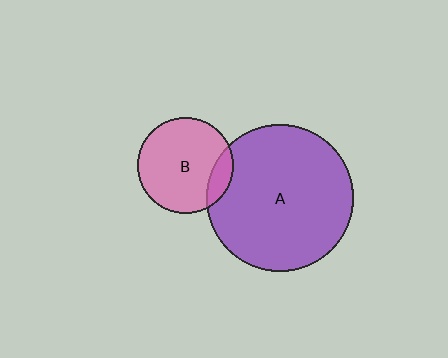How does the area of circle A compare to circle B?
Approximately 2.3 times.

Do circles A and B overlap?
Yes.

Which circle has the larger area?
Circle A (purple).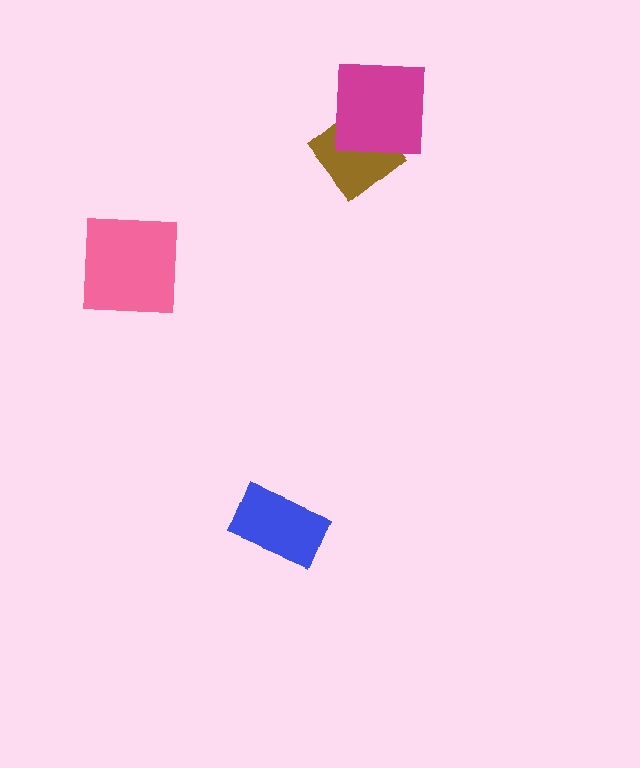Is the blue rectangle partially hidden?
No, no other shape covers it.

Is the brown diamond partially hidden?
Yes, it is partially covered by another shape.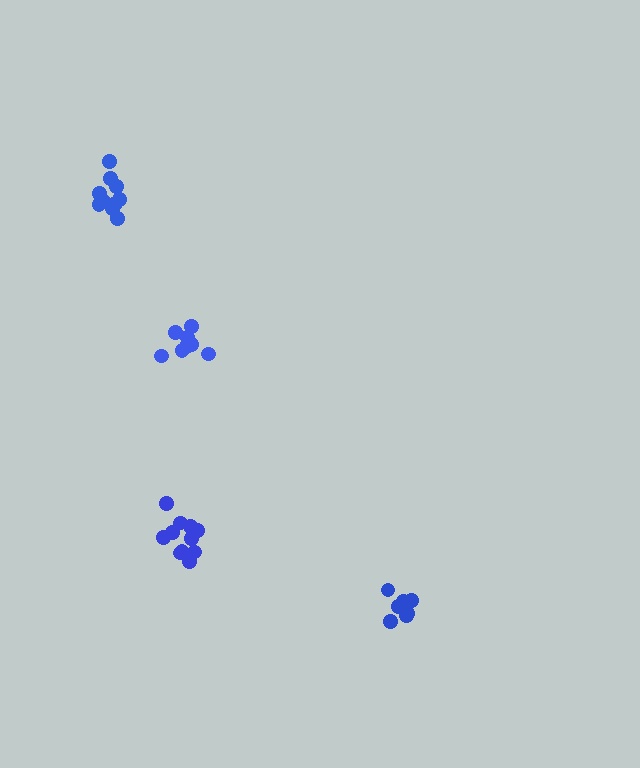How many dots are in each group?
Group 1: 8 dots, Group 2: 9 dots, Group 3: 10 dots, Group 4: 11 dots (38 total).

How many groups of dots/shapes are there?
There are 4 groups.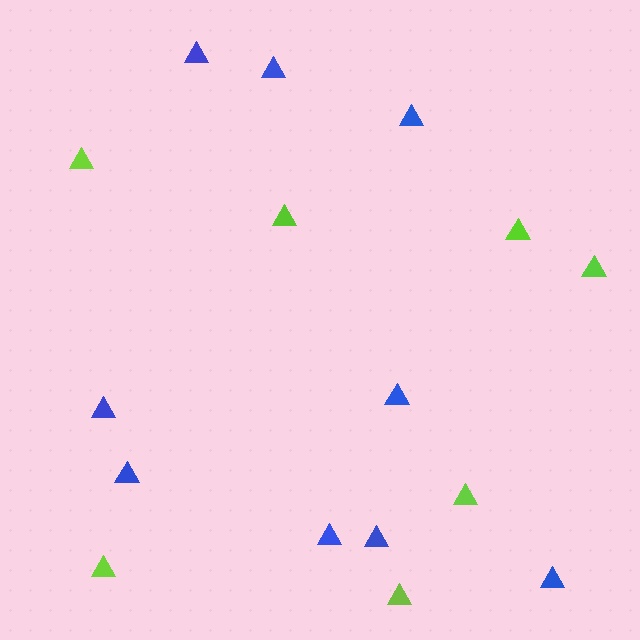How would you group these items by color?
There are 2 groups: one group of lime triangles (7) and one group of blue triangles (9).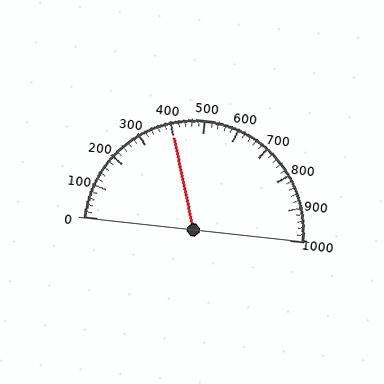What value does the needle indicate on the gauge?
The needle indicates approximately 400.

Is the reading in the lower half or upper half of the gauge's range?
The reading is in the lower half of the range (0 to 1000).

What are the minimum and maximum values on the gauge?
The gauge ranges from 0 to 1000.